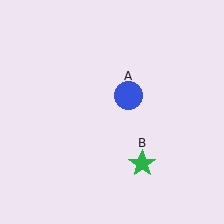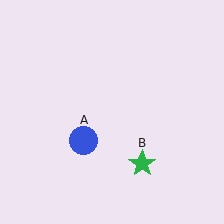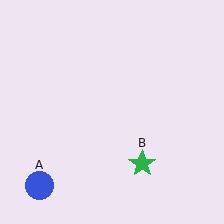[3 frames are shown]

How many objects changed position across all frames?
1 object changed position: blue circle (object A).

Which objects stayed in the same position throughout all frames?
Green star (object B) remained stationary.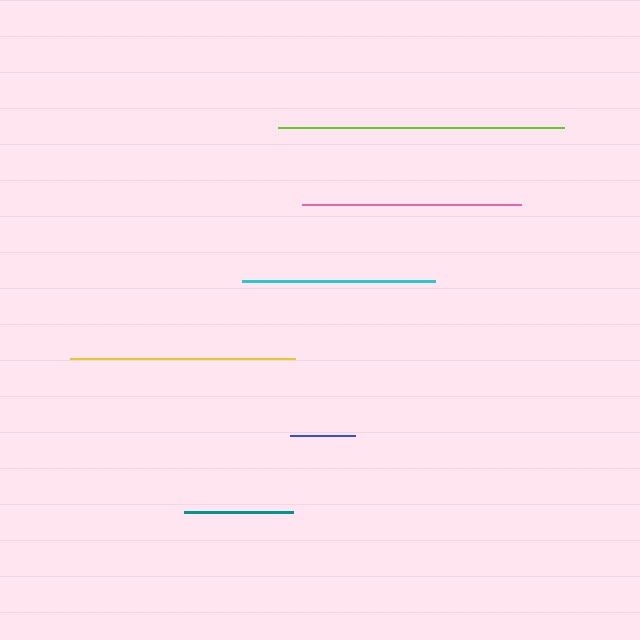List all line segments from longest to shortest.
From longest to shortest: lime, yellow, pink, cyan, teal, blue.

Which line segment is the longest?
The lime line is the longest at approximately 286 pixels.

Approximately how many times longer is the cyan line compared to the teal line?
The cyan line is approximately 1.8 times the length of the teal line.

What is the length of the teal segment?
The teal segment is approximately 109 pixels long.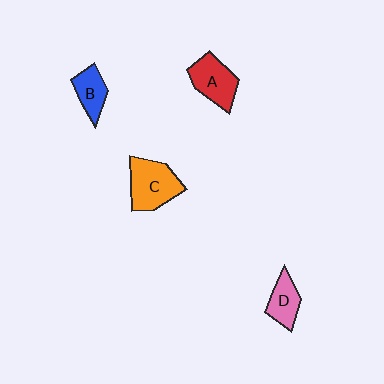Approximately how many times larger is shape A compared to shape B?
Approximately 1.4 times.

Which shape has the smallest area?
Shape B (blue).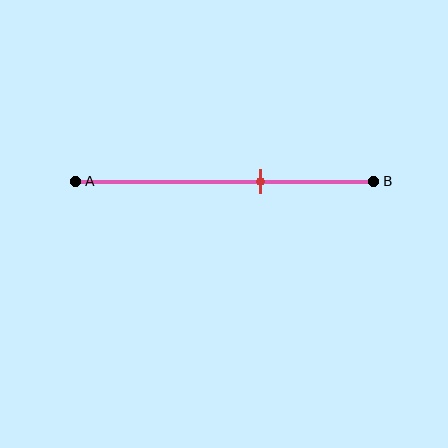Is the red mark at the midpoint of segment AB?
No, the mark is at about 60% from A, not at the 50% midpoint.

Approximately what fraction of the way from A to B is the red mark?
The red mark is approximately 60% of the way from A to B.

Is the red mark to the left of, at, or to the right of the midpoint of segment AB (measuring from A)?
The red mark is to the right of the midpoint of segment AB.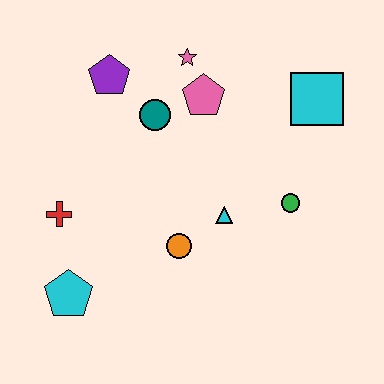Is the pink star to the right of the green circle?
No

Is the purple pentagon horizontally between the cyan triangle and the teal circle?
No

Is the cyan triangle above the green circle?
No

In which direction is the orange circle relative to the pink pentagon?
The orange circle is below the pink pentagon.